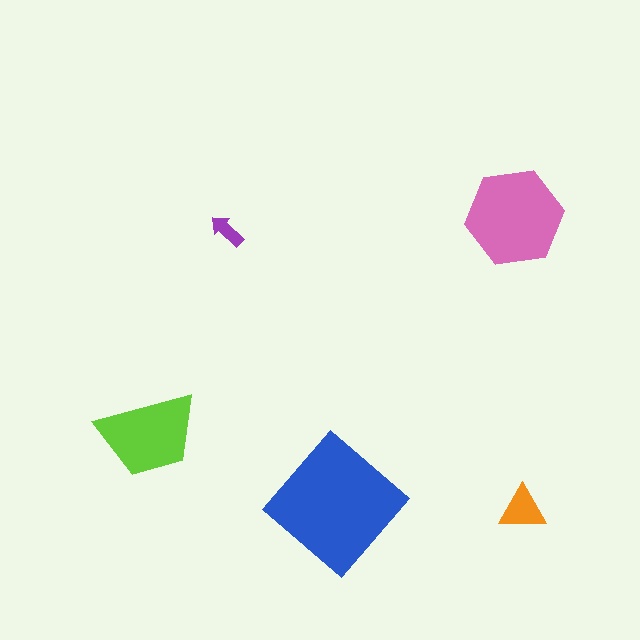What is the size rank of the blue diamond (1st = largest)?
1st.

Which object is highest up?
The pink hexagon is topmost.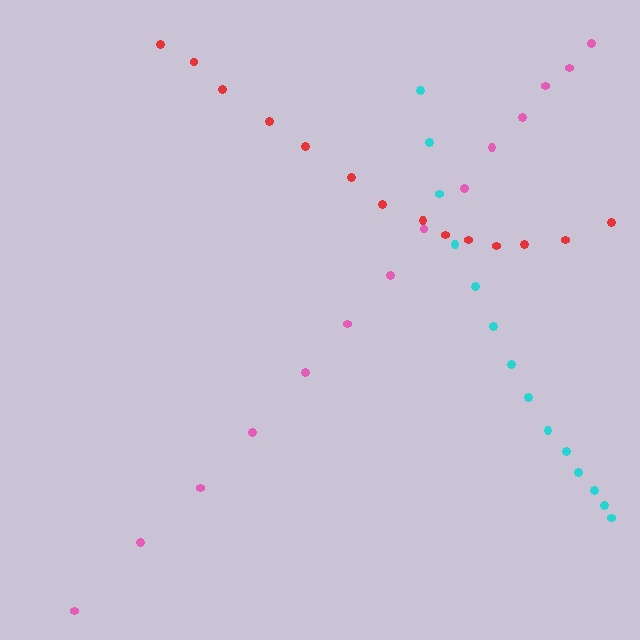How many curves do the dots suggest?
There are 3 distinct paths.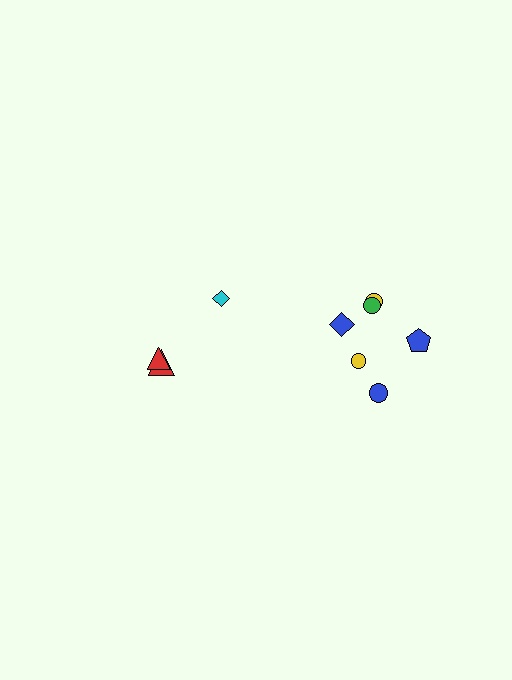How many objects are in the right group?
There are 6 objects.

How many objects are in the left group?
There are 3 objects.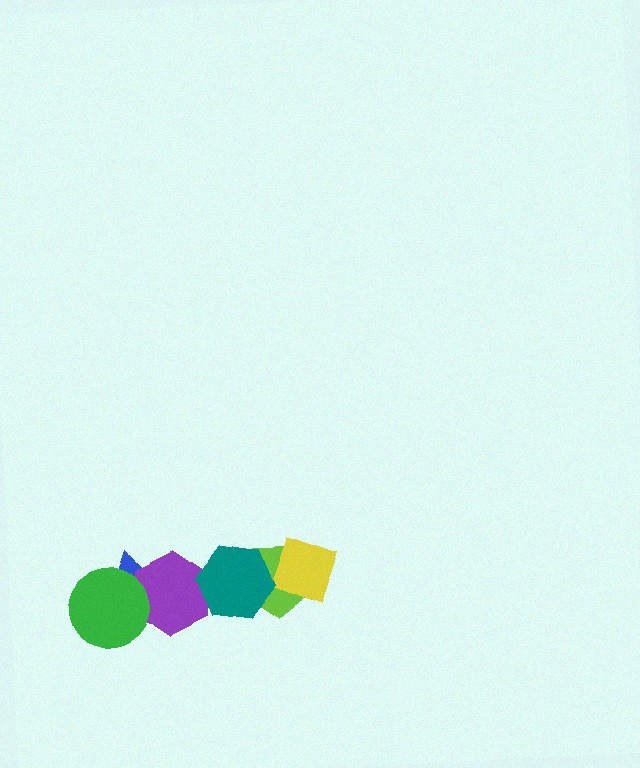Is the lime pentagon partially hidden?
Yes, it is partially covered by another shape.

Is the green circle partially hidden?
No, no other shape covers it.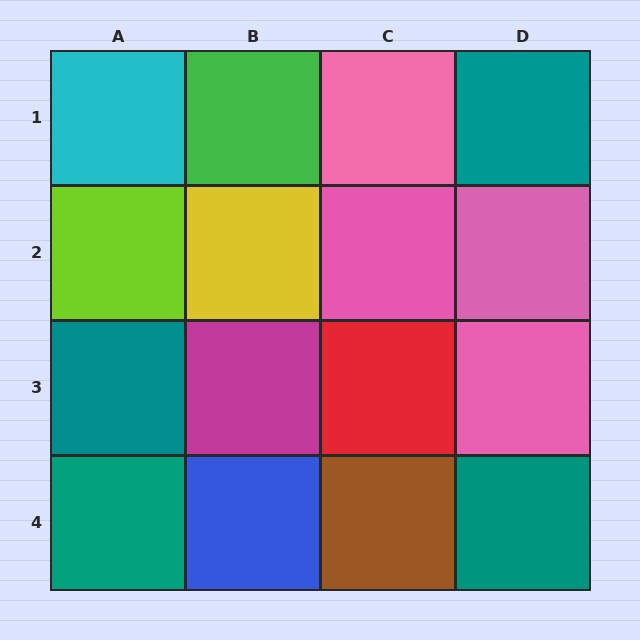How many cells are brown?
1 cell is brown.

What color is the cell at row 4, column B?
Blue.